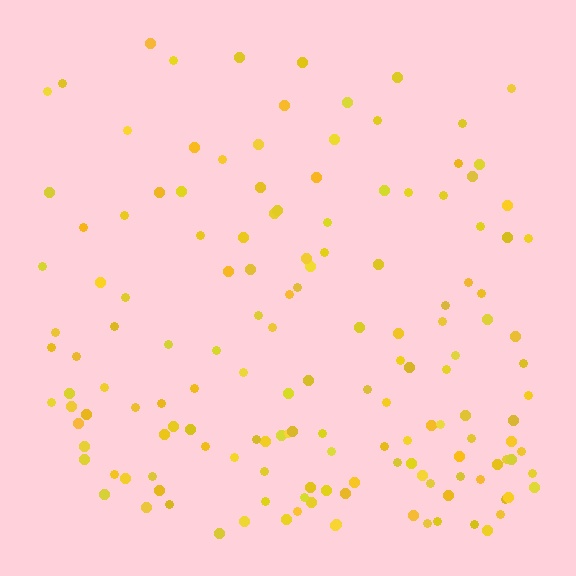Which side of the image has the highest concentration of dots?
The bottom.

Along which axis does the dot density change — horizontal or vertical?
Vertical.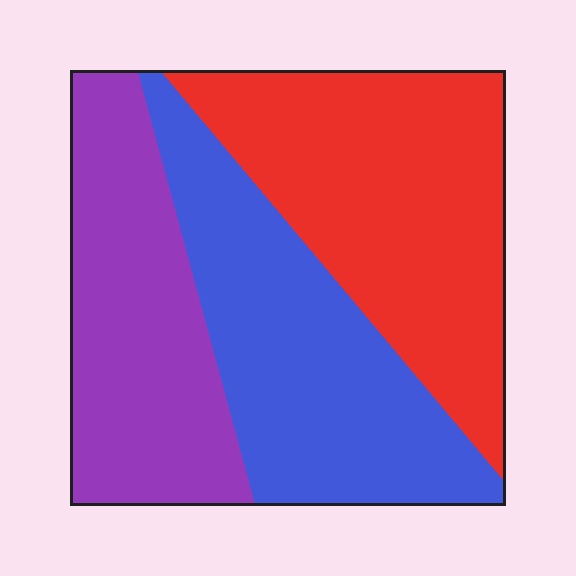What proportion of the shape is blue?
Blue takes up about one third (1/3) of the shape.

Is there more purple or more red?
Red.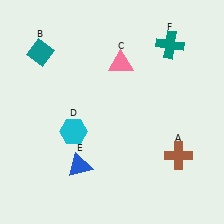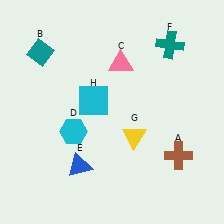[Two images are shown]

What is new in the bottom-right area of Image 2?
A yellow triangle (G) was added in the bottom-right area of Image 2.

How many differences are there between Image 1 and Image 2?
There are 2 differences between the two images.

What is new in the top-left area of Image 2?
A cyan square (H) was added in the top-left area of Image 2.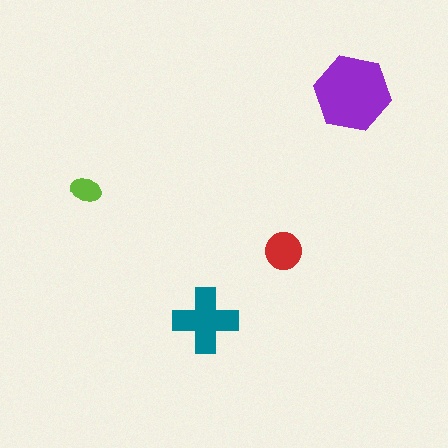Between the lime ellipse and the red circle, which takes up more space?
The red circle.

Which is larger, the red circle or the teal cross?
The teal cross.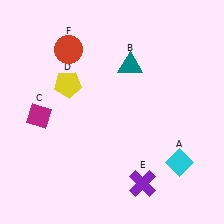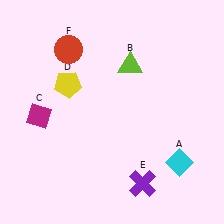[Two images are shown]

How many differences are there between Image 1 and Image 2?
There is 1 difference between the two images.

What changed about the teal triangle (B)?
In Image 1, B is teal. In Image 2, it changed to lime.